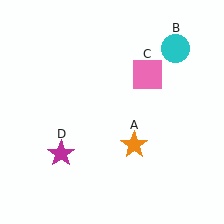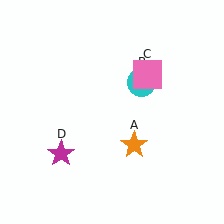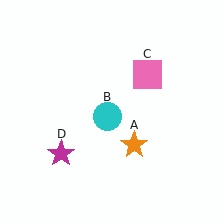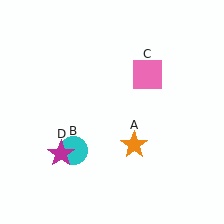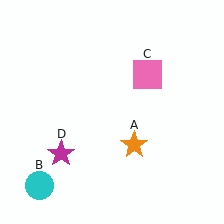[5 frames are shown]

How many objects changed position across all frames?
1 object changed position: cyan circle (object B).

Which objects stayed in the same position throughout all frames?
Orange star (object A) and pink square (object C) and magenta star (object D) remained stationary.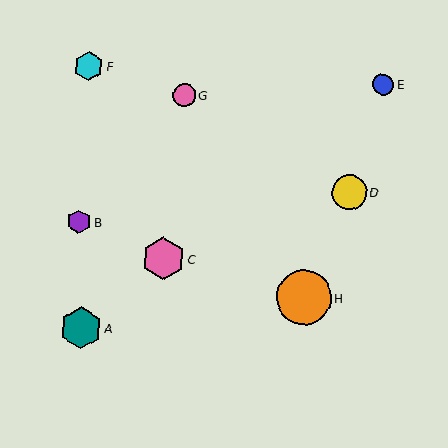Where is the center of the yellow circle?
The center of the yellow circle is at (349, 192).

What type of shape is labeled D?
Shape D is a yellow circle.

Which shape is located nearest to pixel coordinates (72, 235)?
The purple hexagon (labeled B) at (79, 222) is nearest to that location.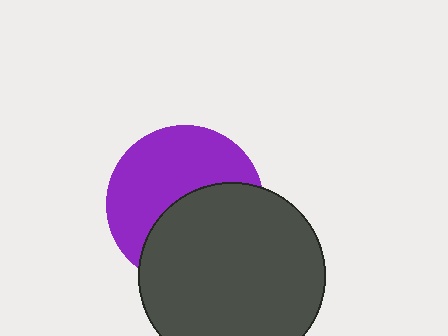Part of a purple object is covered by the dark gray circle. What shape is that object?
It is a circle.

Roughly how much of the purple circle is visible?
About half of it is visible (roughly 53%).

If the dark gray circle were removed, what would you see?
You would see the complete purple circle.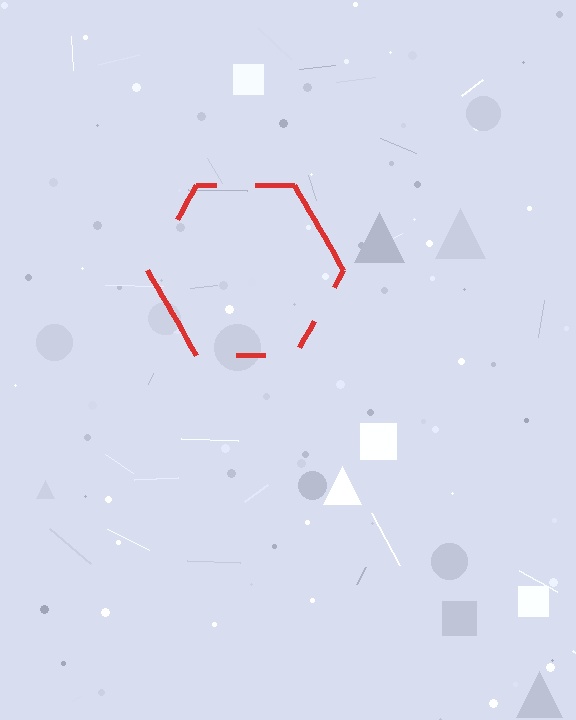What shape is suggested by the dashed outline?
The dashed outline suggests a hexagon.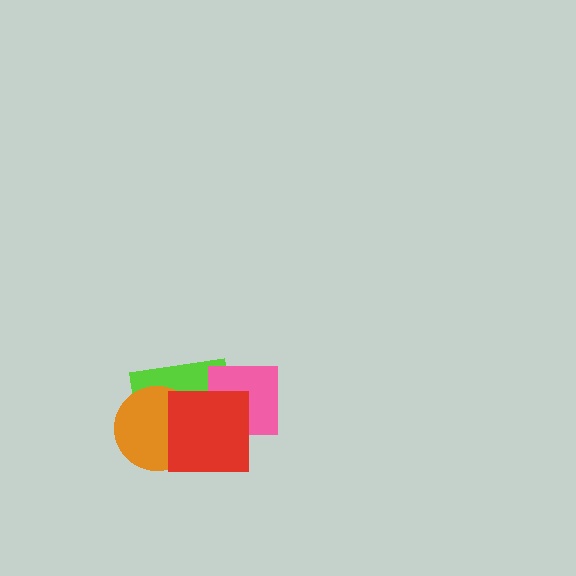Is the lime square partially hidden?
Yes, it is partially covered by another shape.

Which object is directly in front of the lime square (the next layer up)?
The orange circle is directly in front of the lime square.